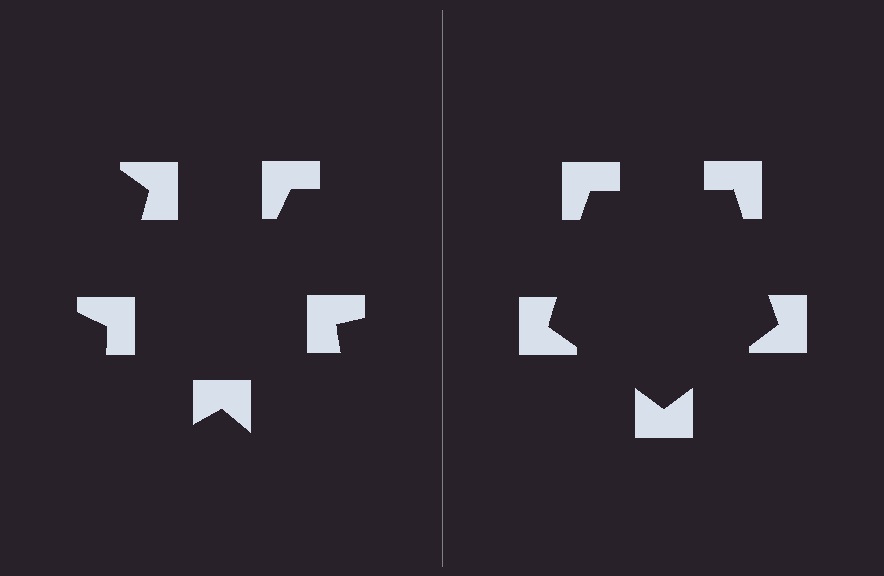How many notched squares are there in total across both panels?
10 — 5 on each side.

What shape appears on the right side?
An illusory pentagon.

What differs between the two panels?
The notched squares are positioned identically on both sides; only the wedge orientations differ. On the right they align to a pentagon; on the left they are misaligned.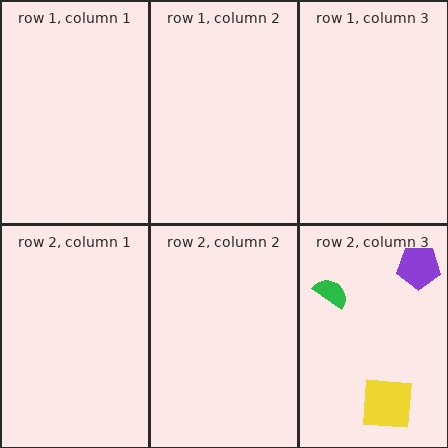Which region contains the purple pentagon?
The row 2, column 3 region.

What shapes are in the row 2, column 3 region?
The purple pentagon, the yellow square, the green semicircle.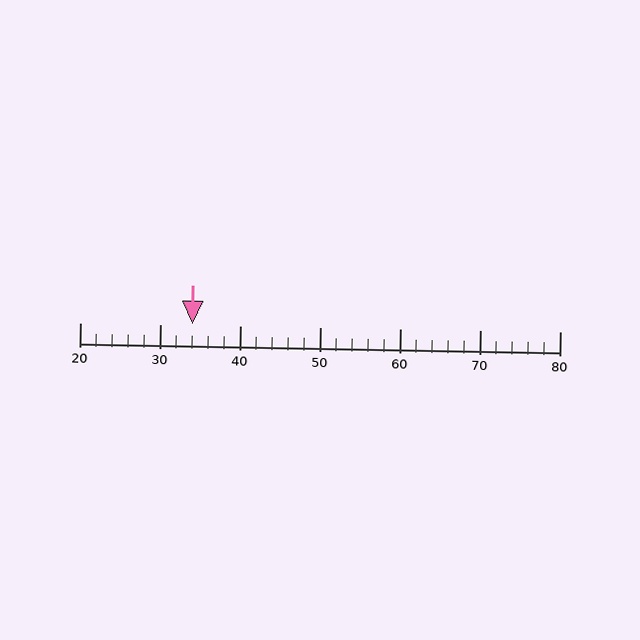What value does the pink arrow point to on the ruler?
The pink arrow points to approximately 34.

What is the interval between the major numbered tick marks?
The major tick marks are spaced 10 units apart.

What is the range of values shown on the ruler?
The ruler shows values from 20 to 80.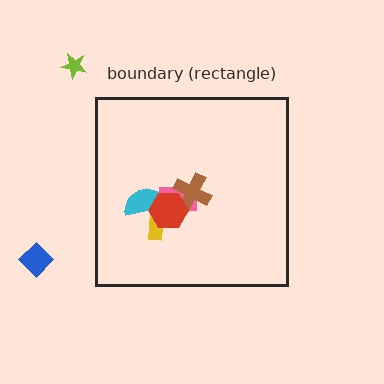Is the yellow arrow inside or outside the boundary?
Inside.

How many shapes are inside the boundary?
5 inside, 2 outside.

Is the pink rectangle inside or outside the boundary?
Inside.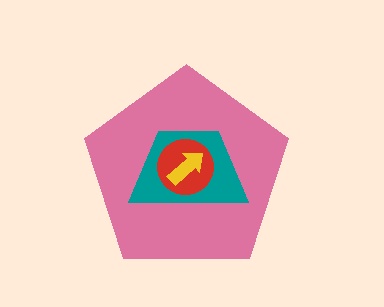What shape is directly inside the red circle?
The yellow arrow.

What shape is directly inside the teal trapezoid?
The red circle.